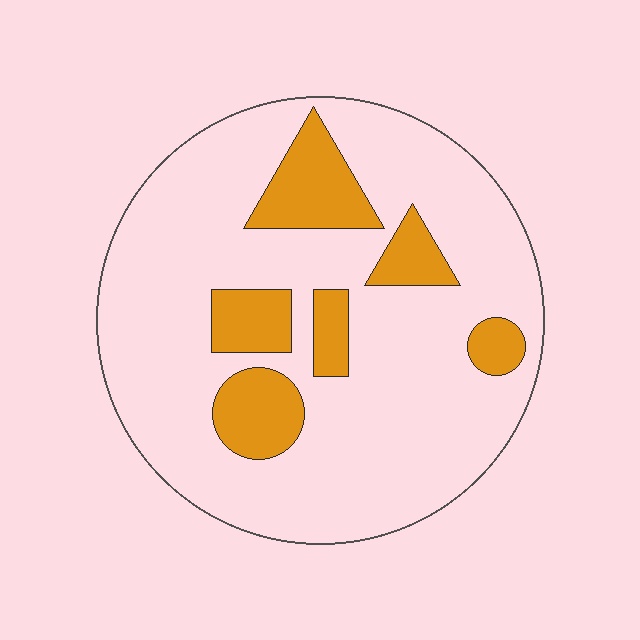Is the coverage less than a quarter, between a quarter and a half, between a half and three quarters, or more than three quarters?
Less than a quarter.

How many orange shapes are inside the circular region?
6.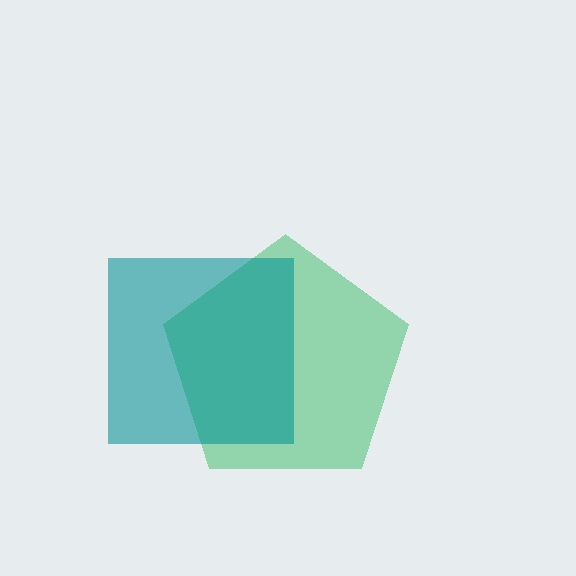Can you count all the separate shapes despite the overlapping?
Yes, there are 2 separate shapes.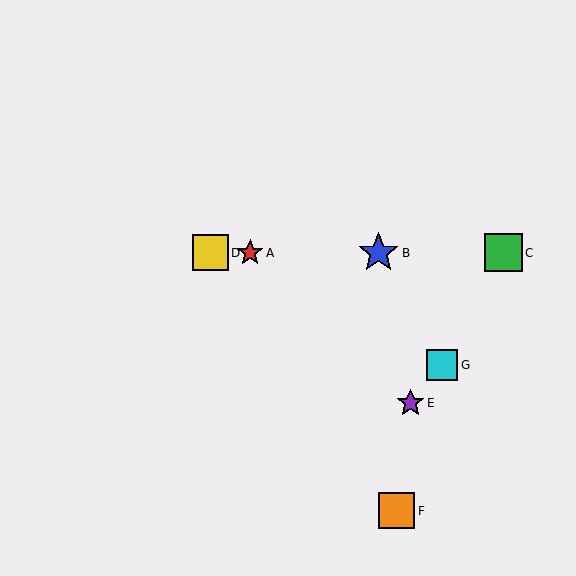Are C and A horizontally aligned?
Yes, both are at y≈253.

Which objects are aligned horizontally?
Objects A, B, C, D are aligned horizontally.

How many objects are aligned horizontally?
4 objects (A, B, C, D) are aligned horizontally.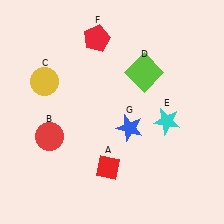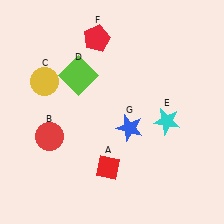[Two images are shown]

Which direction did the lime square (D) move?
The lime square (D) moved left.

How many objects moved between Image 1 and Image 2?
1 object moved between the two images.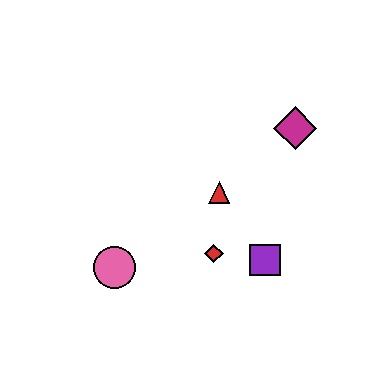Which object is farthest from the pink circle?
The magenta diamond is farthest from the pink circle.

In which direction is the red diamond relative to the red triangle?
The red diamond is below the red triangle.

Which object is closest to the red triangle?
The red diamond is closest to the red triangle.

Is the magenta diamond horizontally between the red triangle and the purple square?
No